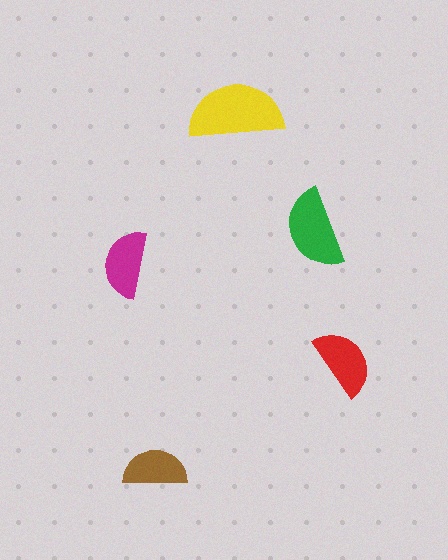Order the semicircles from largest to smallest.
the yellow one, the green one, the red one, the magenta one, the brown one.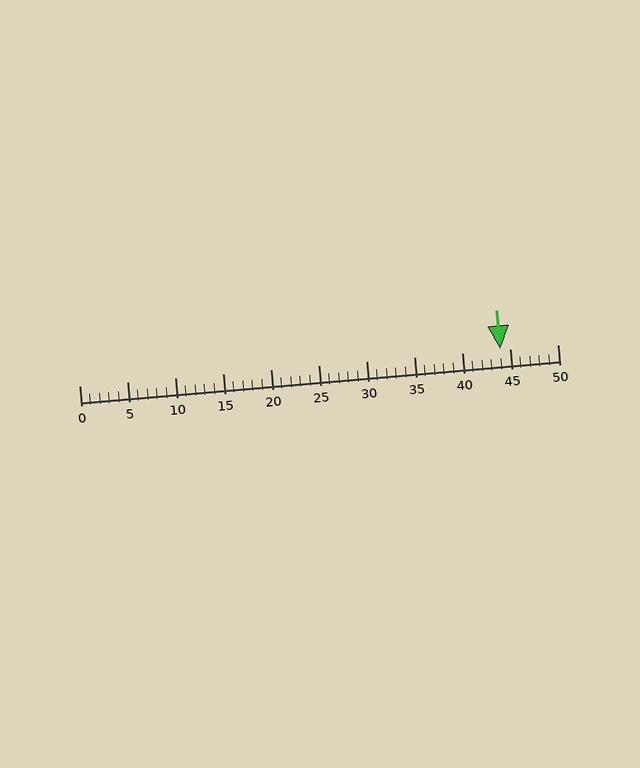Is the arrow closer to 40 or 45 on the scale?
The arrow is closer to 45.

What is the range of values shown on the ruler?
The ruler shows values from 0 to 50.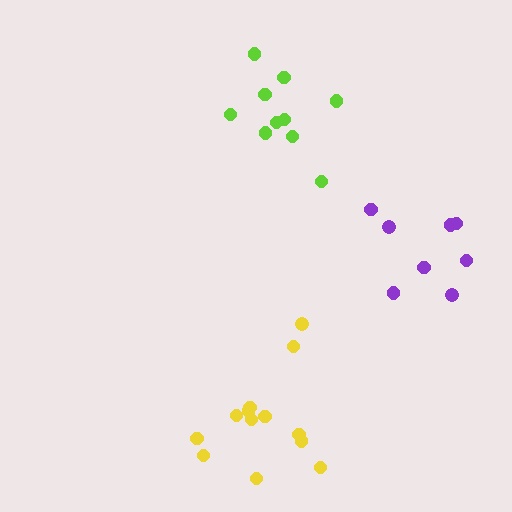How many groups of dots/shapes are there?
There are 3 groups.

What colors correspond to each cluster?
The clusters are colored: lime, yellow, purple.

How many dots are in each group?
Group 1: 10 dots, Group 2: 13 dots, Group 3: 8 dots (31 total).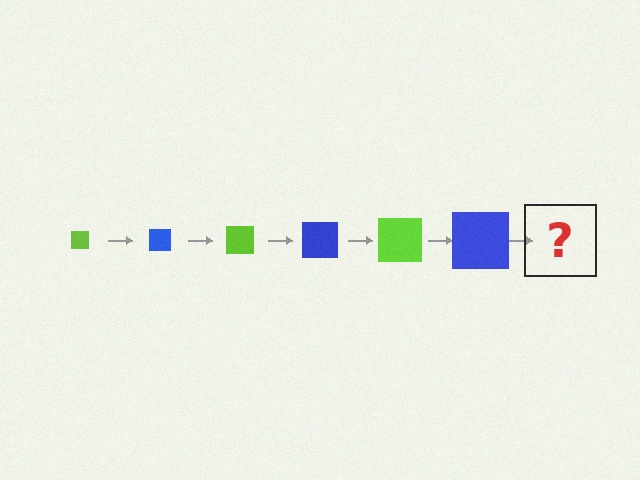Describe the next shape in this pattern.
It should be a lime square, larger than the previous one.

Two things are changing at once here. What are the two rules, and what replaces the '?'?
The two rules are that the square grows larger each step and the color cycles through lime and blue. The '?' should be a lime square, larger than the previous one.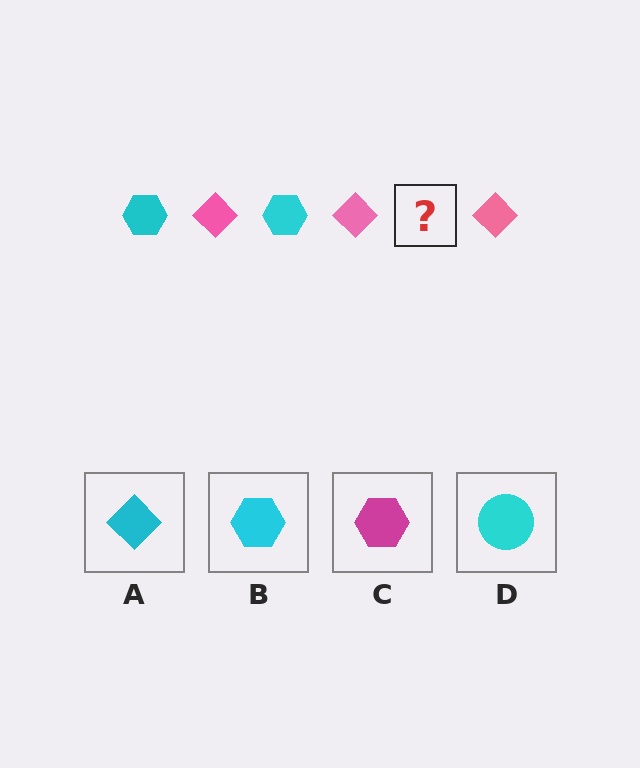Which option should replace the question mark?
Option B.